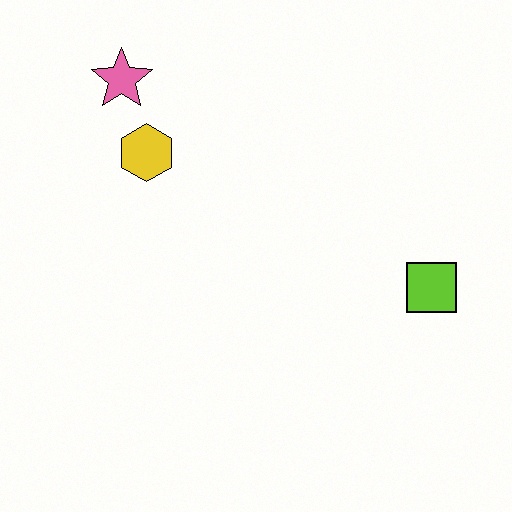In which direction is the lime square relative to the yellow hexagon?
The lime square is to the right of the yellow hexagon.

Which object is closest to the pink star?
The yellow hexagon is closest to the pink star.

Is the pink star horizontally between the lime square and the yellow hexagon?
No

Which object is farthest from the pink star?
The lime square is farthest from the pink star.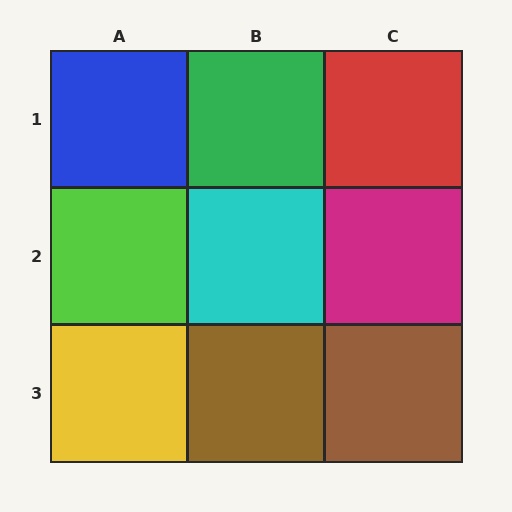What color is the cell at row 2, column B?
Cyan.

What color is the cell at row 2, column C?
Magenta.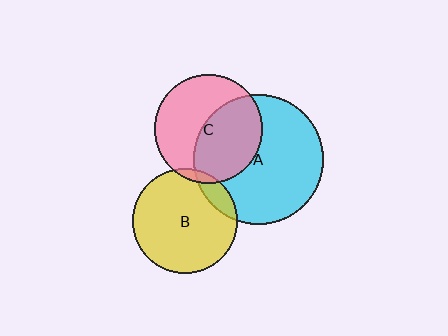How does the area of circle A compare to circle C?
Approximately 1.5 times.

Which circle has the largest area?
Circle A (cyan).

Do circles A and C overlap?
Yes.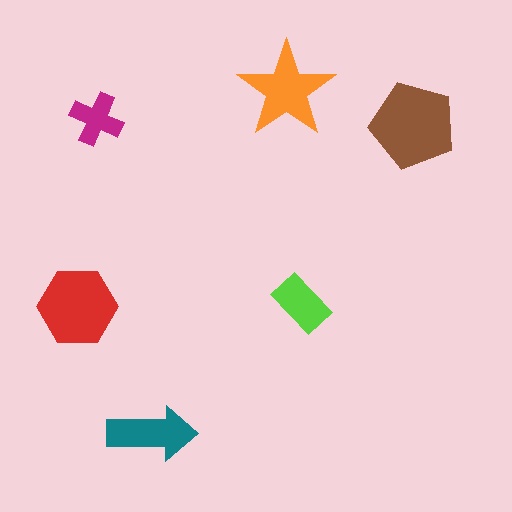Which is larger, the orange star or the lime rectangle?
The orange star.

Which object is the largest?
The brown pentagon.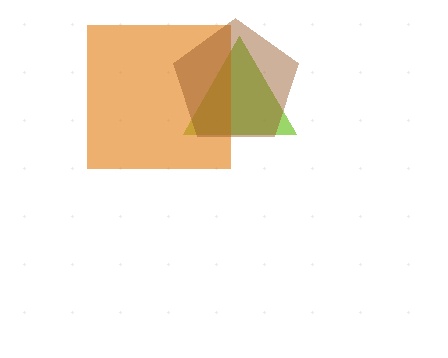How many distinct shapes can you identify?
There are 3 distinct shapes: a lime triangle, an orange square, a brown pentagon.